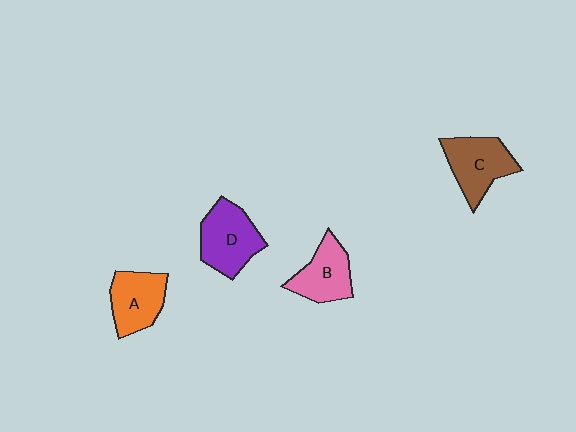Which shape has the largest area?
Shape D (purple).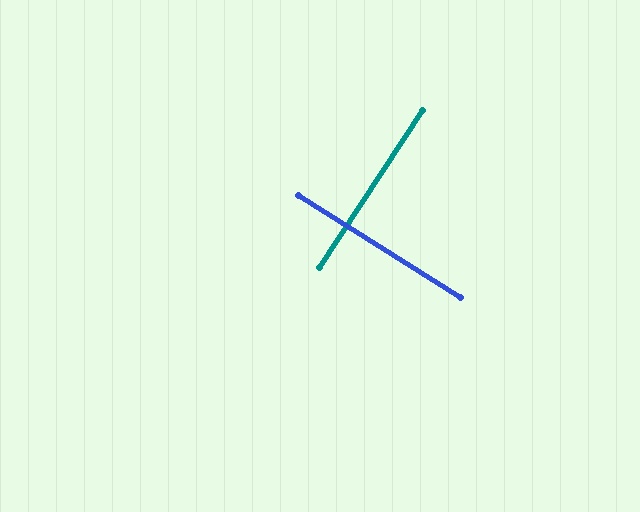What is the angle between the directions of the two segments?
Approximately 89 degrees.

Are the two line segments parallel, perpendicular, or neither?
Perpendicular — they meet at approximately 89°.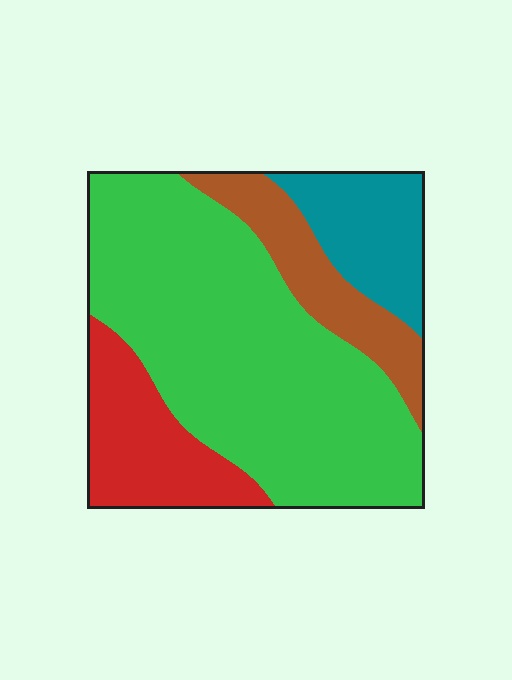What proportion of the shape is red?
Red covers around 15% of the shape.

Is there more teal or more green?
Green.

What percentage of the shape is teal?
Teal covers 13% of the shape.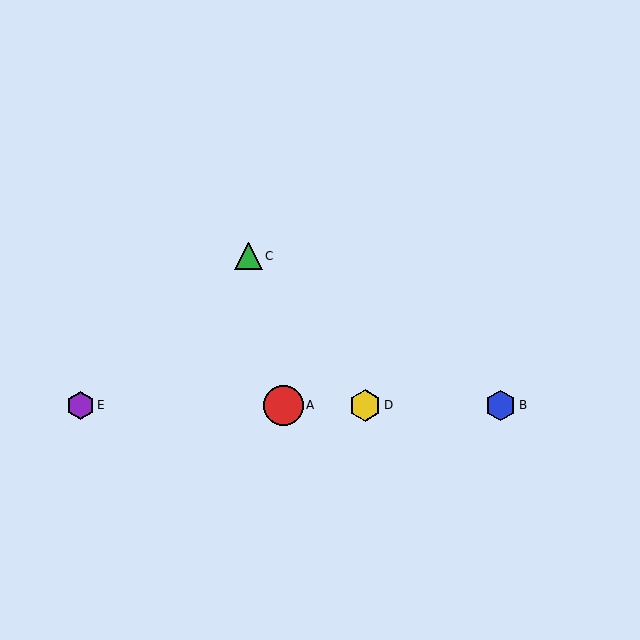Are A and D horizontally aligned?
Yes, both are at y≈405.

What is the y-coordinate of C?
Object C is at y≈256.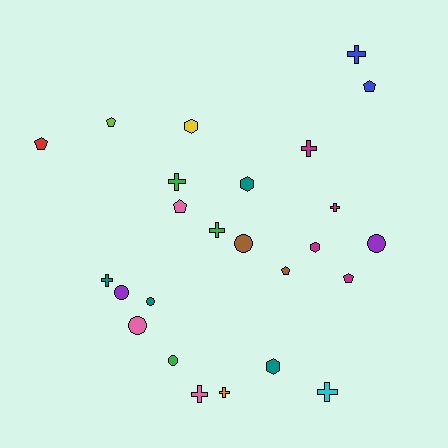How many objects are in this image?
There are 25 objects.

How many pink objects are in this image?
There are 3 pink objects.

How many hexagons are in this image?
There are 4 hexagons.